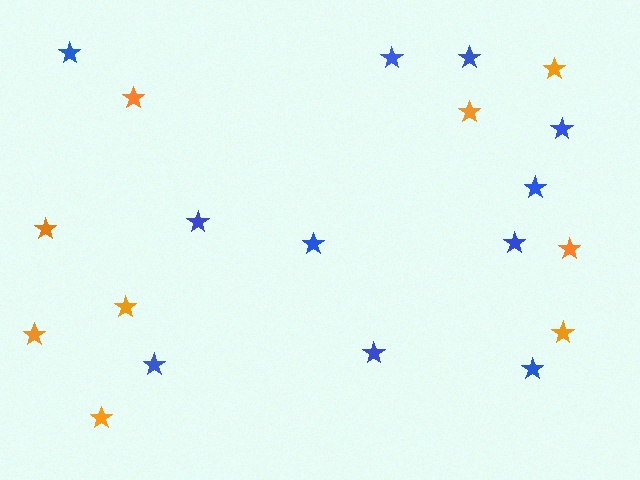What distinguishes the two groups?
There are 2 groups: one group of orange stars (9) and one group of blue stars (11).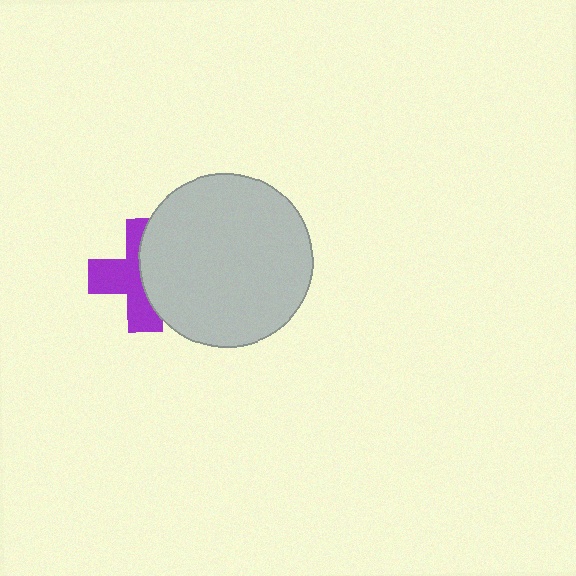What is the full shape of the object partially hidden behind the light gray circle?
The partially hidden object is a purple cross.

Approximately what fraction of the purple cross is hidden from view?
Roughly 47% of the purple cross is hidden behind the light gray circle.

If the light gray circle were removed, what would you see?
You would see the complete purple cross.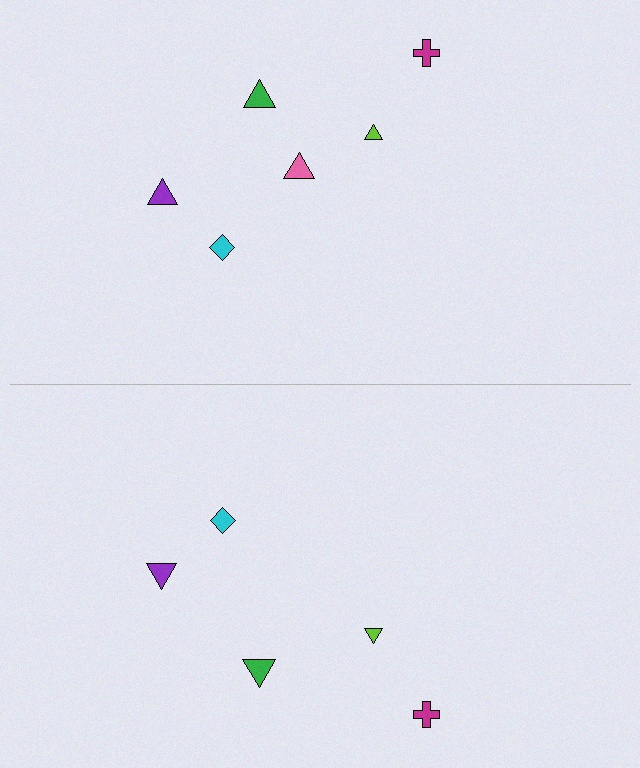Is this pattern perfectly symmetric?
No, the pattern is not perfectly symmetric. A pink triangle is missing from the bottom side.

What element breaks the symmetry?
A pink triangle is missing from the bottom side.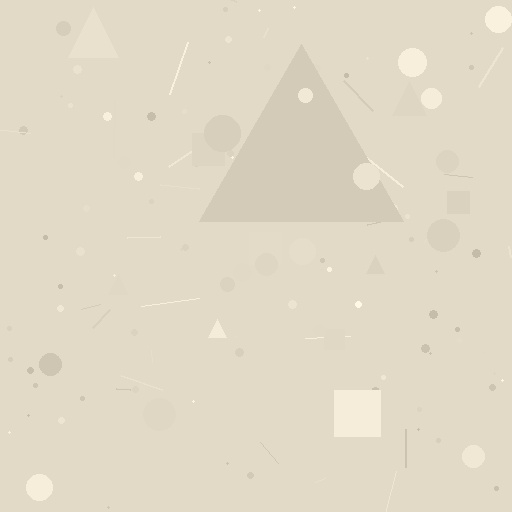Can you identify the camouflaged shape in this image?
The camouflaged shape is a triangle.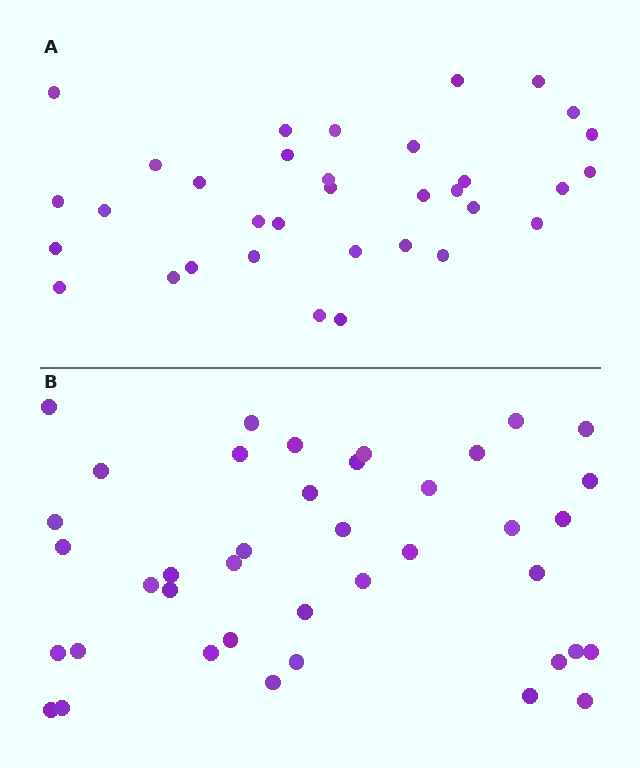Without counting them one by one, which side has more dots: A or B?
Region B (the bottom region) has more dots.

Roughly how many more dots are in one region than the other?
Region B has about 6 more dots than region A.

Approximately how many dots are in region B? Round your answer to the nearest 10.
About 40 dots.